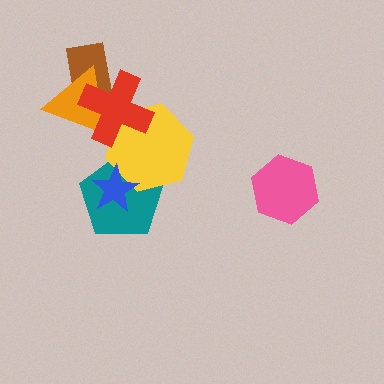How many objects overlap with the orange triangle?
2 objects overlap with the orange triangle.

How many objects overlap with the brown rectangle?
2 objects overlap with the brown rectangle.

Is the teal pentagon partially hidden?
Yes, it is partially covered by another shape.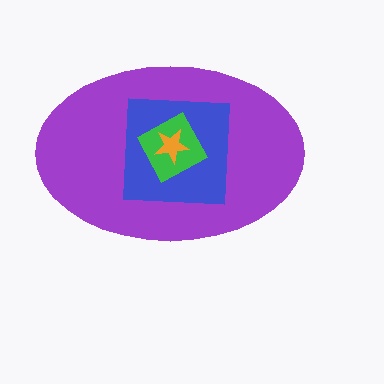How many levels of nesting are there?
4.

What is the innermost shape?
The orange star.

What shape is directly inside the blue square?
The green diamond.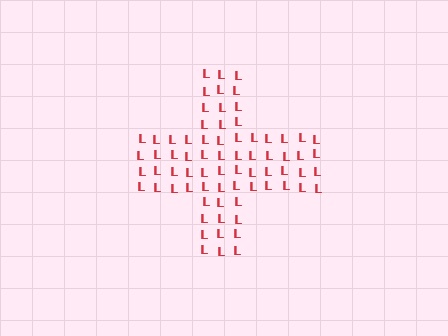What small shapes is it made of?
It is made of small letter L's.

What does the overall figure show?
The overall figure shows a cross.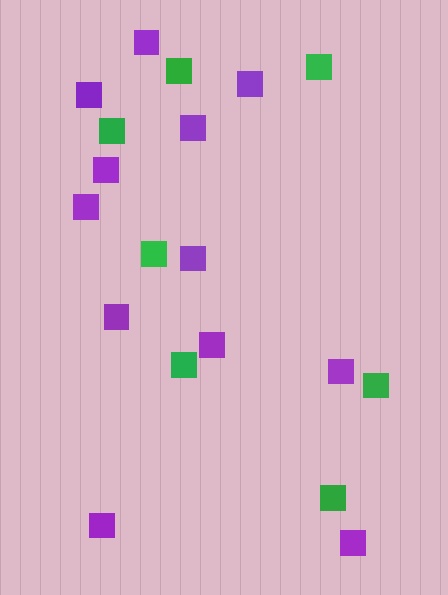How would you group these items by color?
There are 2 groups: one group of purple squares (12) and one group of green squares (7).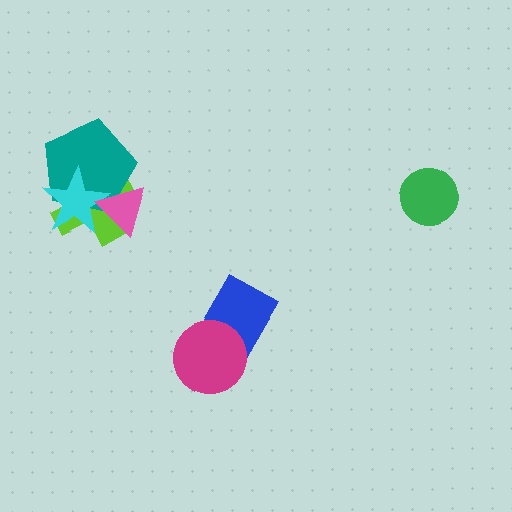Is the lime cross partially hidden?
Yes, it is partially covered by another shape.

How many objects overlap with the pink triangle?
3 objects overlap with the pink triangle.